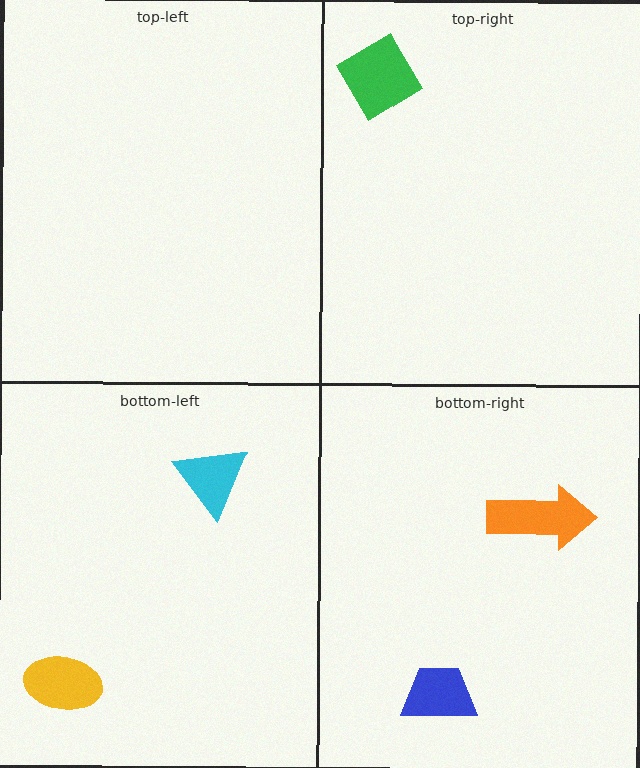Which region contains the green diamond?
The top-right region.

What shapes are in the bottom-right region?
The orange arrow, the blue trapezoid.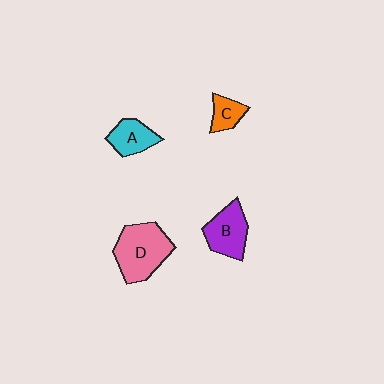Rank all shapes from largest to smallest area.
From largest to smallest: D (pink), B (purple), A (cyan), C (orange).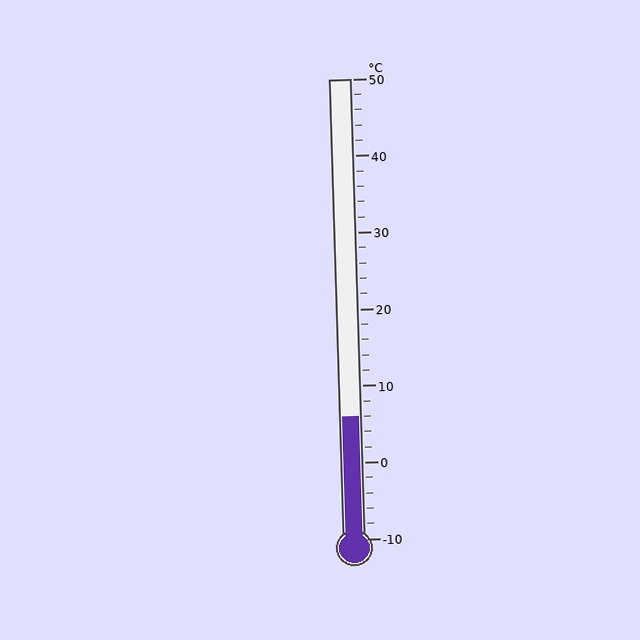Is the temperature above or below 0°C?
The temperature is above 0°C.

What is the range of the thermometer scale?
The thermometer scale ranges from -10°C to 50°C.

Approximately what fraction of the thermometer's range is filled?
The thermometer is filled to approximately 25% of its range.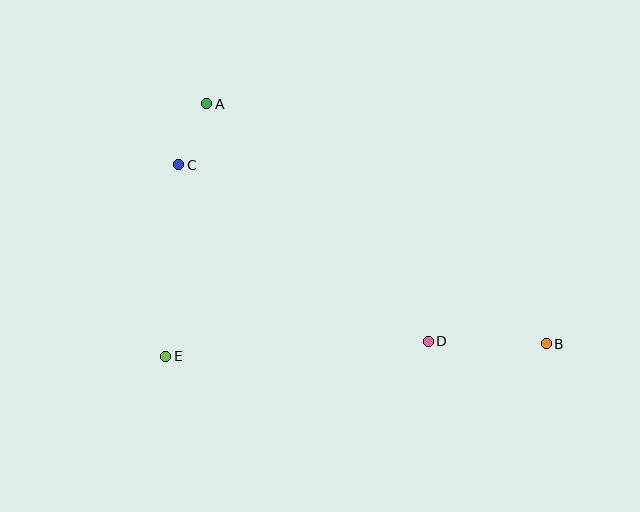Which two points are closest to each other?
Points A and C are closest to each other.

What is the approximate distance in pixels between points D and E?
The distance between D and E is approximately 263 pixels.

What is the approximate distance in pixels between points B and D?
The distance between B and D is approximately 118 pixels.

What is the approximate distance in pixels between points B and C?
The distance between B and C is approximately 409 pixels.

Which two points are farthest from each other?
Points A and B are farthest from each other.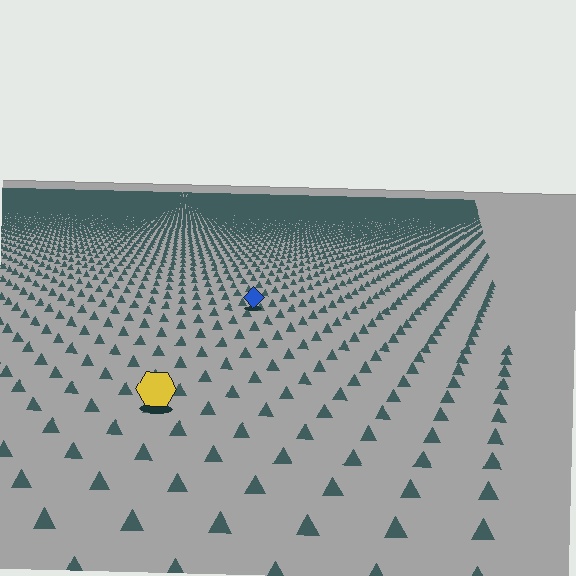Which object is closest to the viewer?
The yellow hexagon is closest. The texture marks near it are larger and more spread out.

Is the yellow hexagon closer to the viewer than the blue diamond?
Yes. The yellow hexagon is closer — you can tell from the texture gradient: the ground texture is coarser near it.